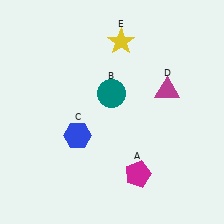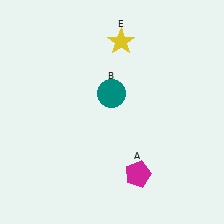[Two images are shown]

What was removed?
The blue hexagon (C), the magenta triangle (D) were removed in Image 2.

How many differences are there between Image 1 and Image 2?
There are 2 differences between the two images.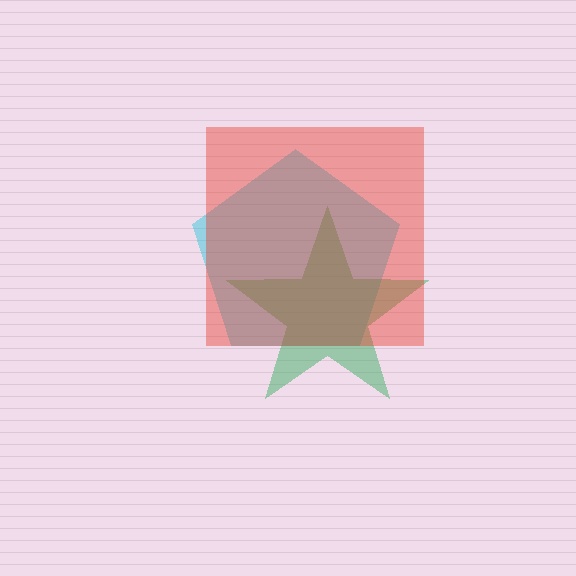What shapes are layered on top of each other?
The layered shapes are: a cyan pentagon, a green star, a red square.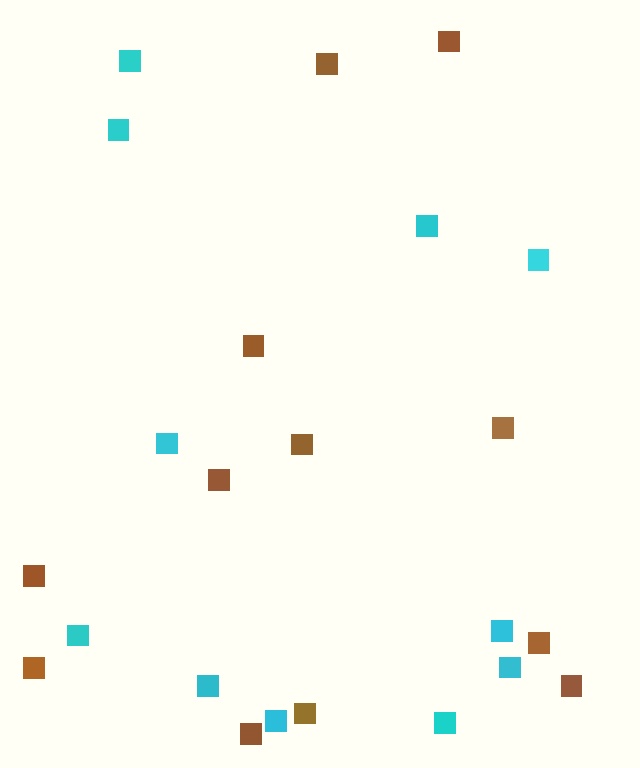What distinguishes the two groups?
There are 2 groups: one group of brown squares (12) and one group of cyan squares (11).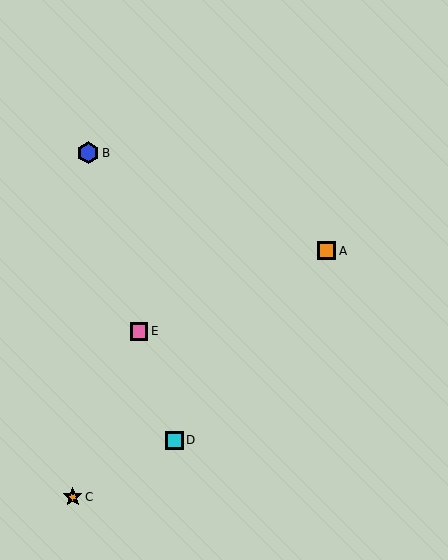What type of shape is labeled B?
Shape B is a blue hexagon.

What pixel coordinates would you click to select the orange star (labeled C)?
Click at (73, 497) to select the orange star C.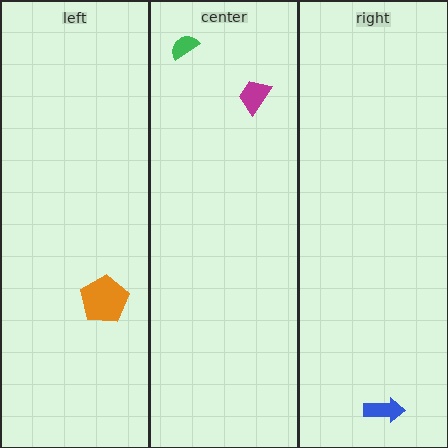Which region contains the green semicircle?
The center region.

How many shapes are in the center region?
2.